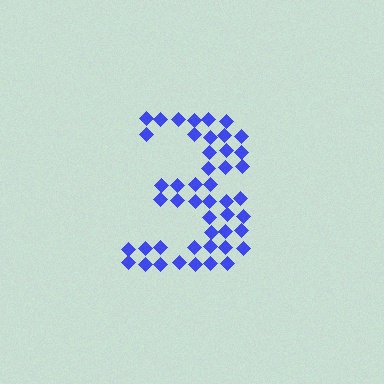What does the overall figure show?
The overall figure shows the digit 3.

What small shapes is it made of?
It is made of small diamonds.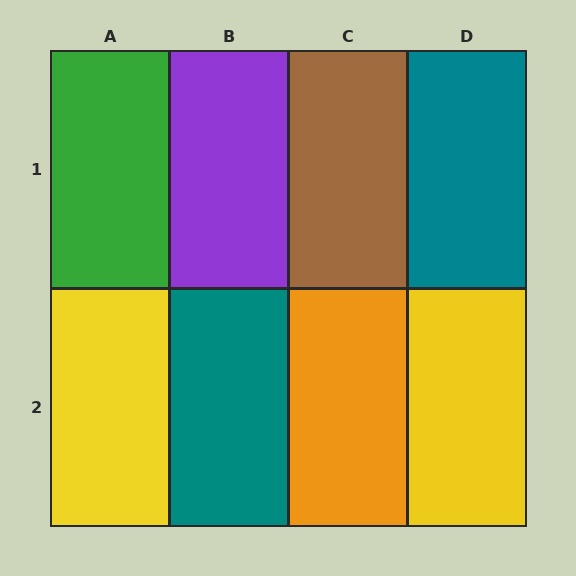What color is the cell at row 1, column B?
Purple.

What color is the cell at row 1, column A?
Green.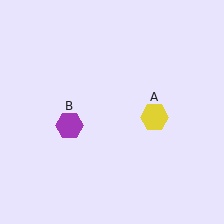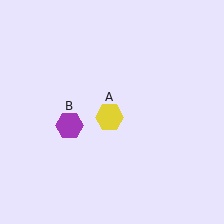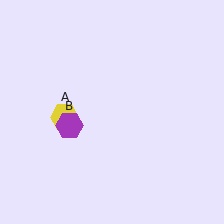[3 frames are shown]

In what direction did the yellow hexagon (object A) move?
The yellow hexagon (object A) moved left.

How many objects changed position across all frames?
1 object changed position: yellow hexagon (object A).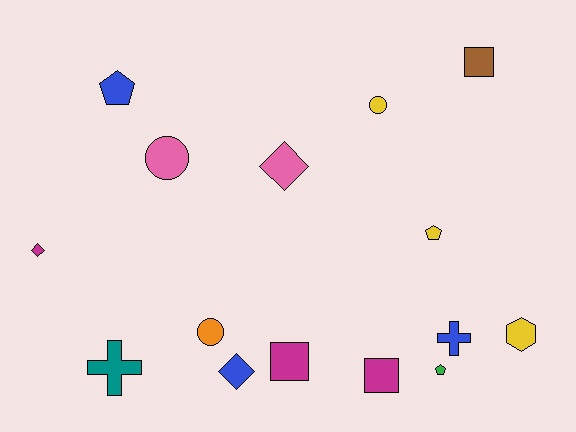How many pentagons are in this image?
There are 3 pentagons.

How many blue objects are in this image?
There are 3 blue objects.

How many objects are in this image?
There are 15 objects.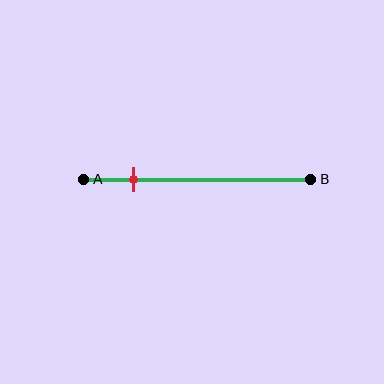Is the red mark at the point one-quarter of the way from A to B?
No, the mark is at about 20% from A, not at the 25% one-quarter point.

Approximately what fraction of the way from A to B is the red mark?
The red mark is approximately 20% of the way from A to B.